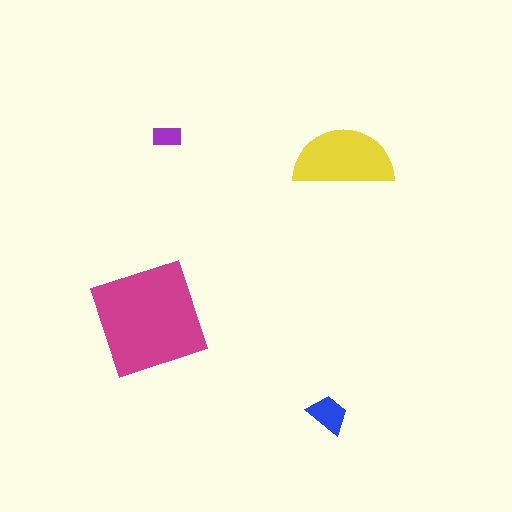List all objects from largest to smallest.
The magenta square, the yellow semicircle, the blue trapezoid, the purple rectangle.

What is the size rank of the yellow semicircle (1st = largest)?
2nd.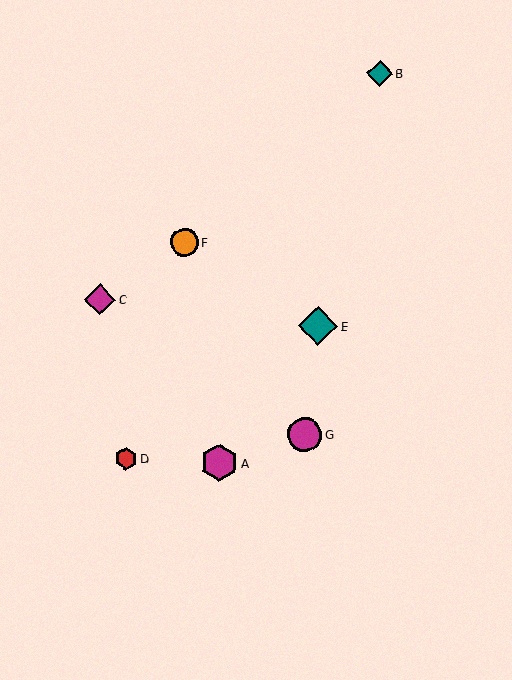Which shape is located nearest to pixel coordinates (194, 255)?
The orange circle (labeled F) at (184, 242) is nearest to that location.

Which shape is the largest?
The teal diamond (labeled E) is the largest.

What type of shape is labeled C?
Shape C is a magenta diamond.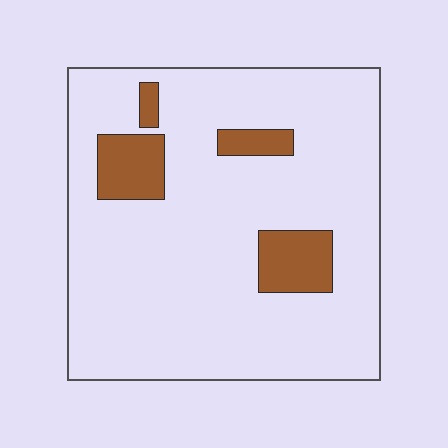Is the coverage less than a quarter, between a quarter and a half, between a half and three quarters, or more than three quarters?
Less than a quarter.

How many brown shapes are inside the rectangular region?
4.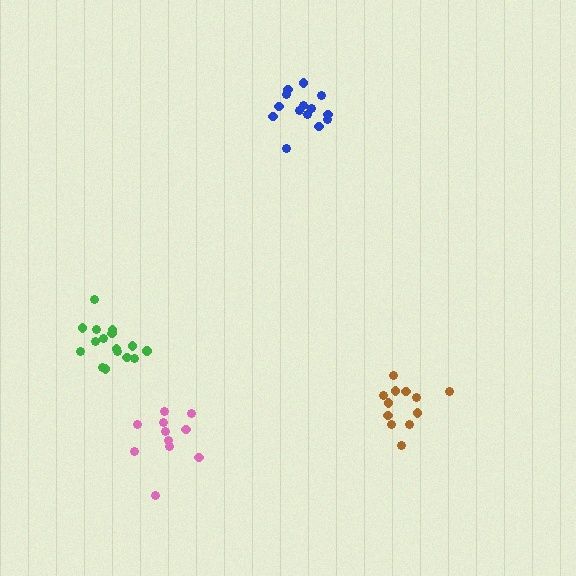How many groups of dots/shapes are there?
There are 4 groups.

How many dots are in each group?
Group 1: 14 dots, Group 2: 16 dots, Group 3: 11 dots, Group 4: 12 dots (53 total).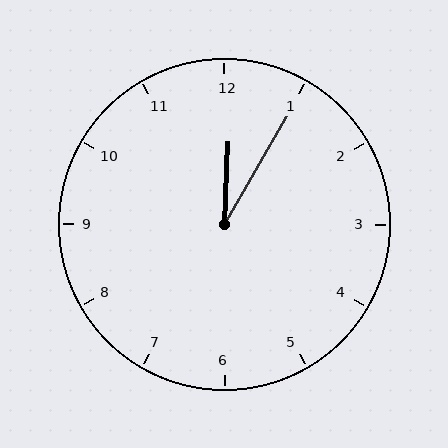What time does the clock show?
12:05.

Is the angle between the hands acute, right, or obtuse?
It is acute.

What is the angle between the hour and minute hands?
Approximately 28 degrees.